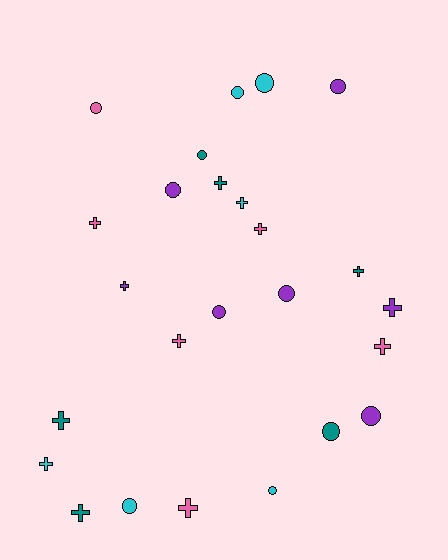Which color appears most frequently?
Purple, with 7 objects.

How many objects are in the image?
There are 25 objects.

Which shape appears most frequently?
Cross, with 13 objects.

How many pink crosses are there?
There are 5 pink crosses.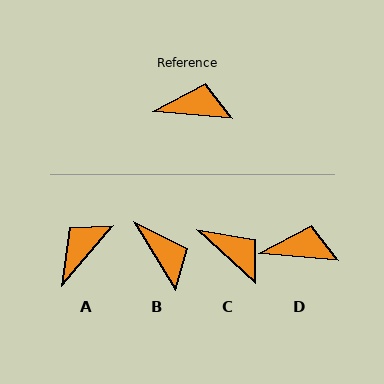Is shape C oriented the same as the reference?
No, it is off by about 37 degrees.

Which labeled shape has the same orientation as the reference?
D.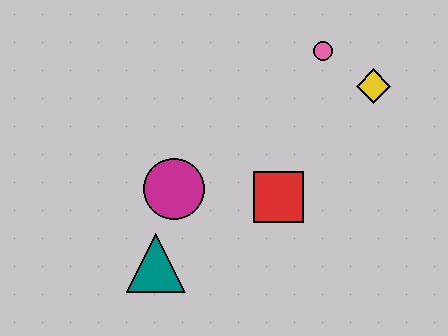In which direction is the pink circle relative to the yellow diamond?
The pink circle is to the left of the yellow diamond.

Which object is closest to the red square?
The magenta circle is closest to the red square.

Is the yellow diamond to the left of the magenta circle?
No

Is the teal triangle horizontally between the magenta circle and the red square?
No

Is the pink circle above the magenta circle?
Yes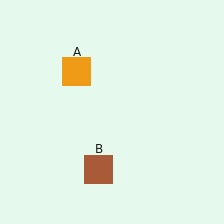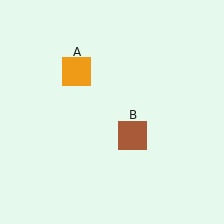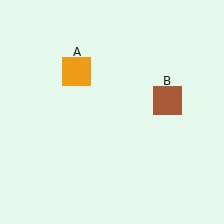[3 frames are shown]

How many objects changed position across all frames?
1 object changed position: brown square (object B).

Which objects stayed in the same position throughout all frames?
Orange square (object A) remained stationary.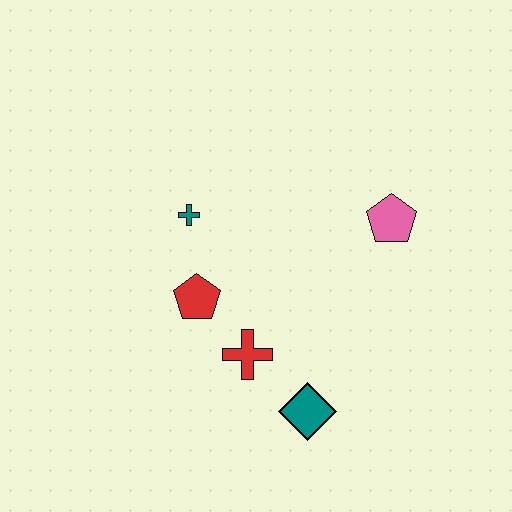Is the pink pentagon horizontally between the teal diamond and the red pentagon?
No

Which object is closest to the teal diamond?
The red cross is closest to the teal diamond.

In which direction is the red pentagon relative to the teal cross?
The red pentagon is below the teal cross.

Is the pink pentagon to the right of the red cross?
Yes